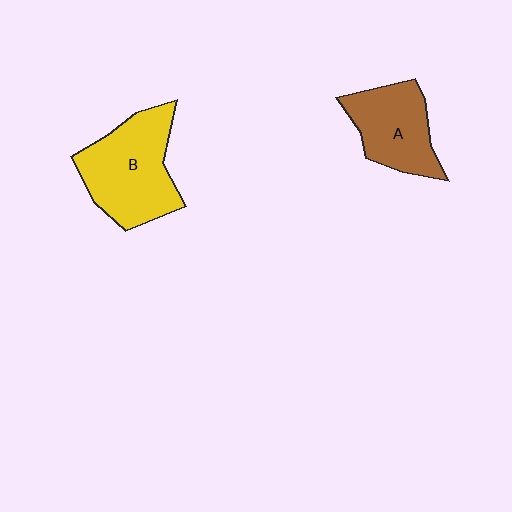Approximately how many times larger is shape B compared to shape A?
Approximately 1.4 times.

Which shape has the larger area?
Shape B (yellow).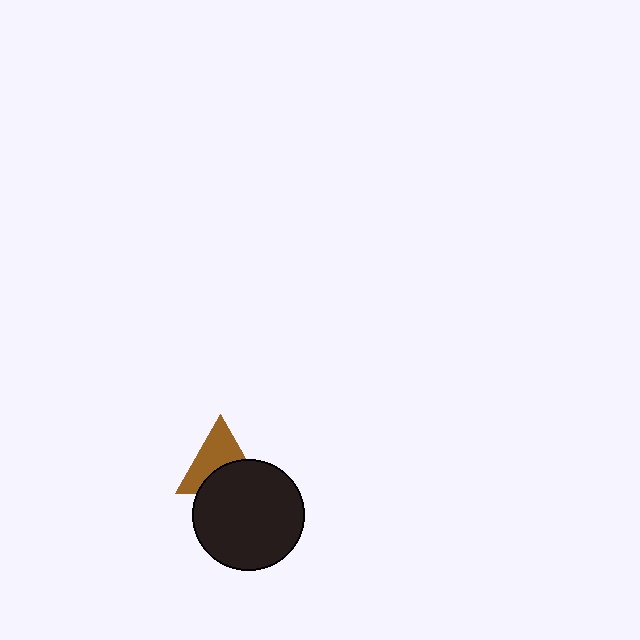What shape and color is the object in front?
The object in front is a black circle.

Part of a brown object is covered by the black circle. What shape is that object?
It is a triangle.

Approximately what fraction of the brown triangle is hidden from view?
Roughly 43% of the brown triangle is hidden behind the black circle.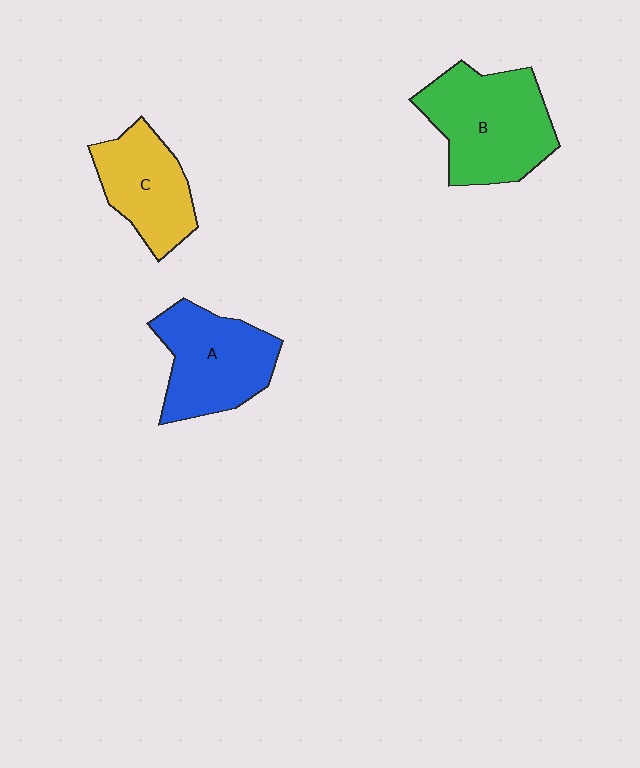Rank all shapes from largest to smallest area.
From largest to smallest: B (green), A (blue), C (yellow).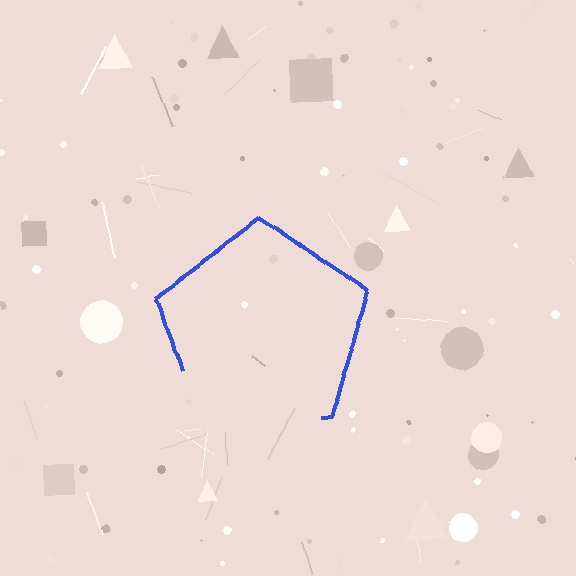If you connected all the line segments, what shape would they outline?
They would outline a pentagon.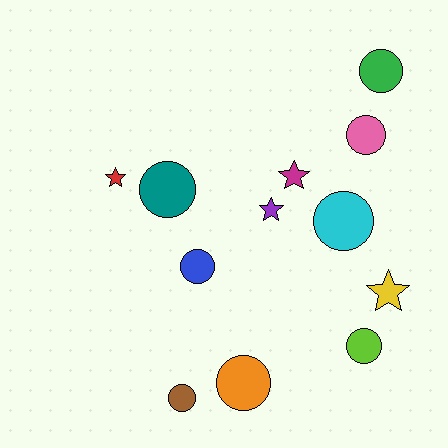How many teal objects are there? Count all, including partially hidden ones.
There is 1 teal object.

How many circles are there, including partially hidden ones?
There are 8 circles.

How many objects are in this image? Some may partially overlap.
There are 12 objects.